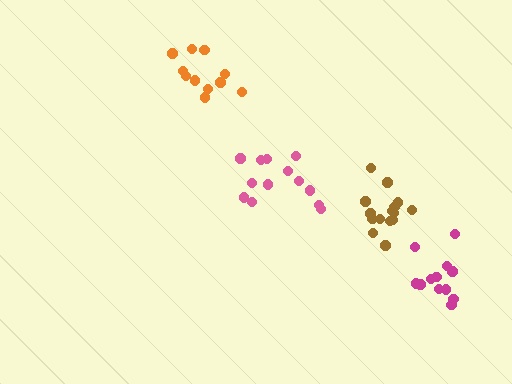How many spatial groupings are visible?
There are 4 spatial groupings.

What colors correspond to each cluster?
The clusters are colored: magenta, pink, brown, orange.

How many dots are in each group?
Group 1: 12 dots, Group 2: 13 dots, Group 3: 15 dots, Group 4: 11 dots (51 total).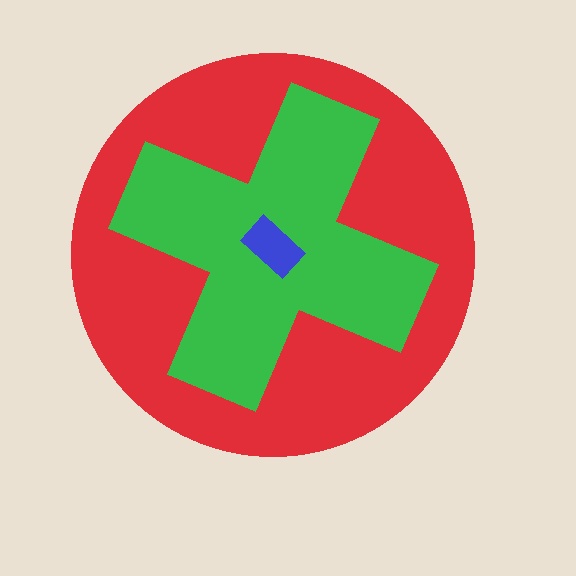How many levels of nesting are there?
3.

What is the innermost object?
The blue rectangle.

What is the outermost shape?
The red circle.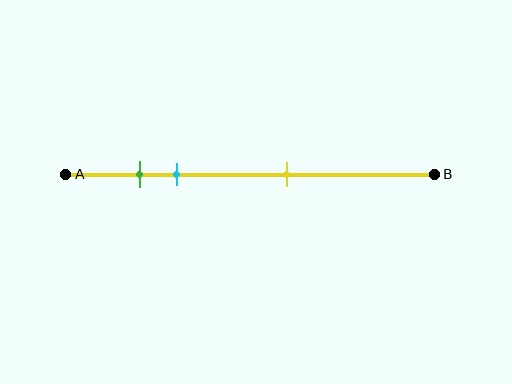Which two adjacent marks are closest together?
The green and cyan marks are the closest adjacent pair.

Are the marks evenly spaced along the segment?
No, the marks are not evenly spaced.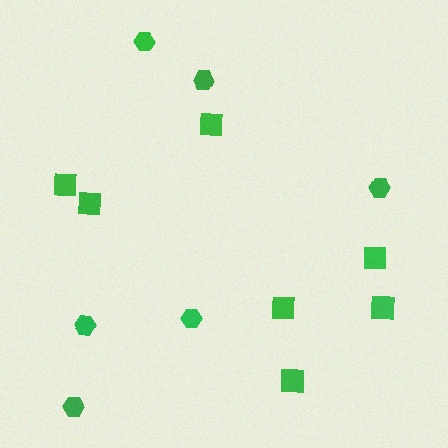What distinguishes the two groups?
There are 2 groups: one group of squares (7) and one group of hexagons (6).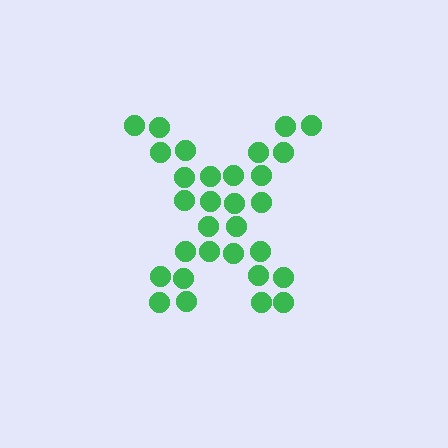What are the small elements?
The small elements are circles.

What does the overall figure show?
The overall figure shows the letter X.